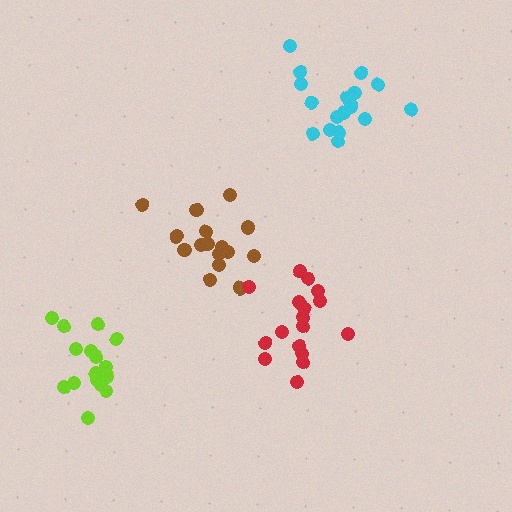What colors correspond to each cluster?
The clusters are colored: brown, red, cyan, lime.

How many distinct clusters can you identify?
There are 4 distinct clusters.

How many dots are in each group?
Group 1: 17 dots, Group 2: 17 dots, Group 3: 18 dots, Group 4: 17 dots (69 total).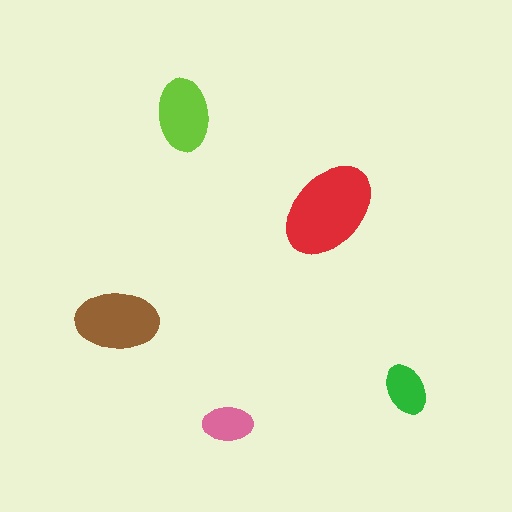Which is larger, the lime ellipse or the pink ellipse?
The lime one.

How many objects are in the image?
There are 5 objects in the image.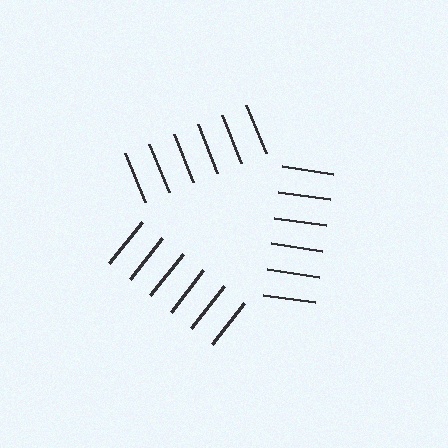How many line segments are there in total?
18 — 6 along each of the 3 edges.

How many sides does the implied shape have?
3 sides — the line-ends trace a triangle.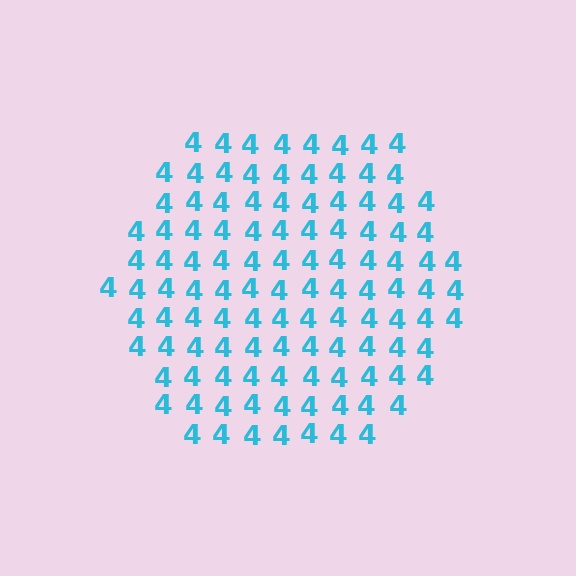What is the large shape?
The large shape is a hexagon.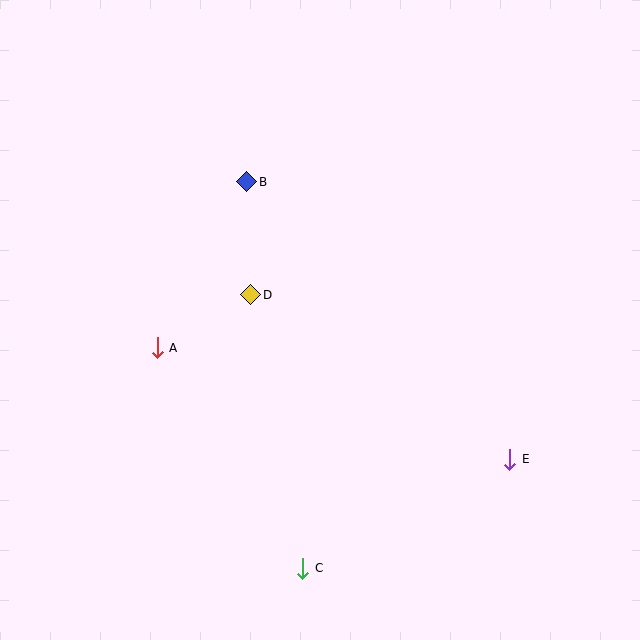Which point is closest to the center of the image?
Point D at (251, 295) is closest to the center.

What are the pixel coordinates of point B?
Point B is at (247, 182).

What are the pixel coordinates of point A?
Point A is at (157, 348).